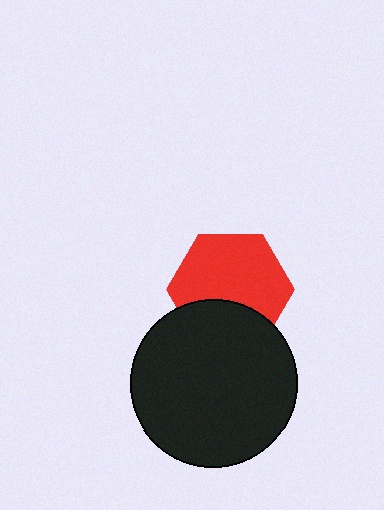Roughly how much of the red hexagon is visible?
Most of it is visible (roughly 68%).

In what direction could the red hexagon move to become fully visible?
The red hexagon could move up. That would shift it out from behind the black circle entirely.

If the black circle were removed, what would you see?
You would see the complete red hexagon.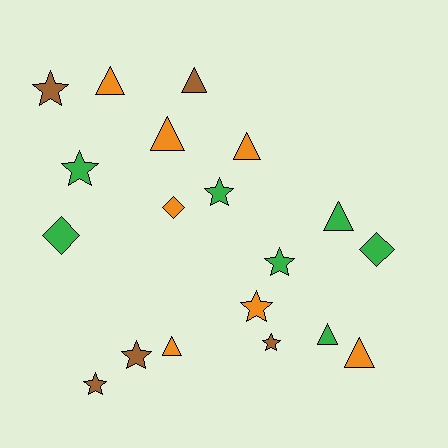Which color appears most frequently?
Orange, with 7 objects.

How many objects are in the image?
There are 19 objects.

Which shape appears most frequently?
Star, with 8 objects.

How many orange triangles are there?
There are 5 orange triangles.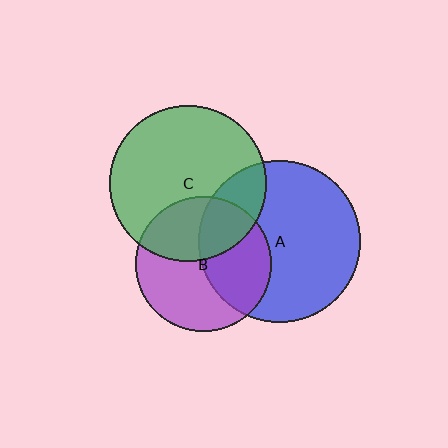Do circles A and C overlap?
Yes.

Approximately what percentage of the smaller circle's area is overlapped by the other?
Approximately 20%.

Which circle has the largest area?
Circle A (blue).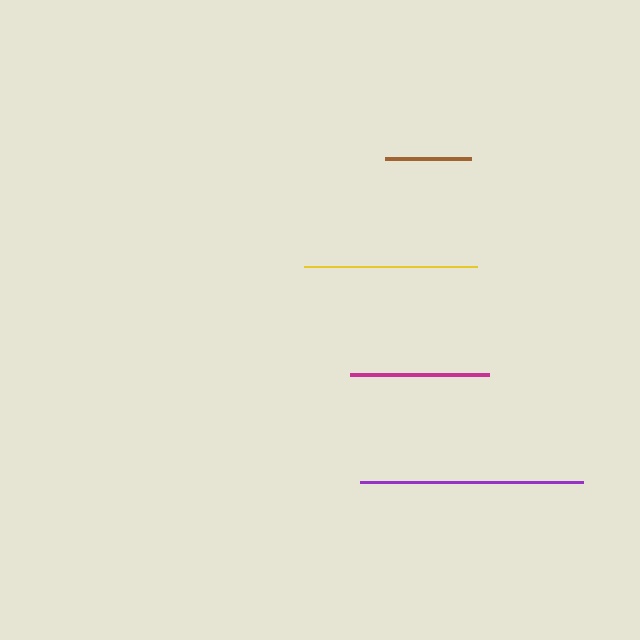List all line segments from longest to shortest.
From longest to shortest: purple, yellow, magenta, brown.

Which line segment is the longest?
The purple line is the longest at approximately 223 pixels.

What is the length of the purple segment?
The purple segment is approximately 223 pixels long.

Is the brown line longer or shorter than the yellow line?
The yellow line is longer than the brown line.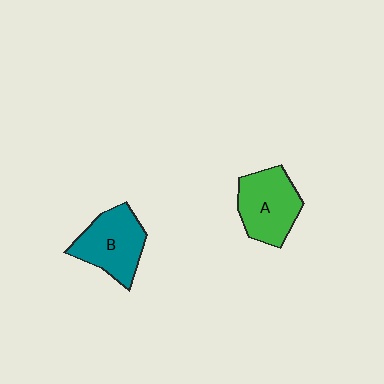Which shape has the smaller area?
Shape A (green).